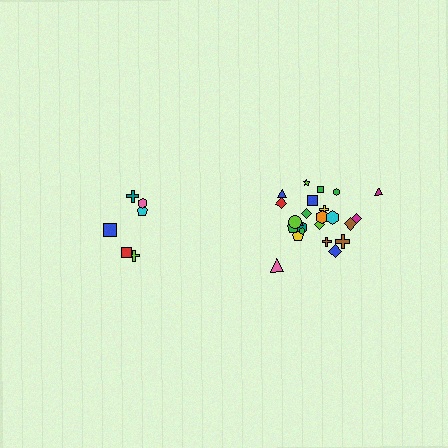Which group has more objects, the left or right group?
The right group.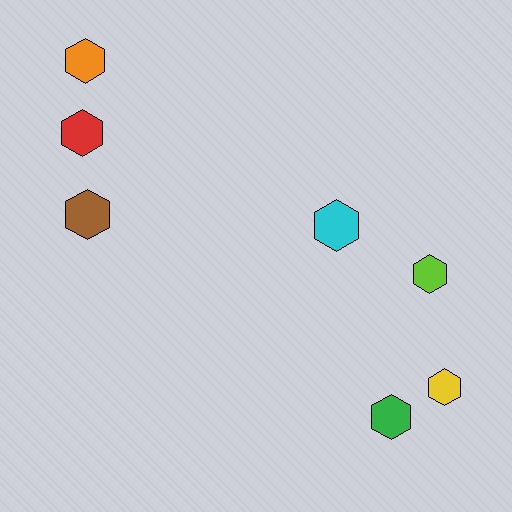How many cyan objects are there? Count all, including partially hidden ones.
There is 1 cyan object.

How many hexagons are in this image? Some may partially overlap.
There are 7 hexagons.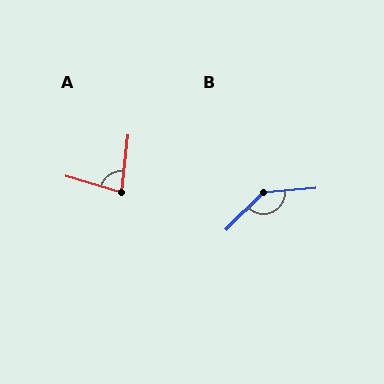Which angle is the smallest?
A, at approximately 79 degrees.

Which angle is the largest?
B, at approximately 140 degrees.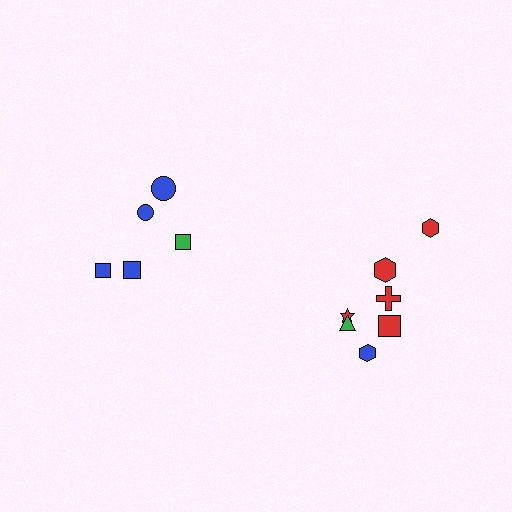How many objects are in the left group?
There are 5 objects.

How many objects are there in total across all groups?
There are 12 objects.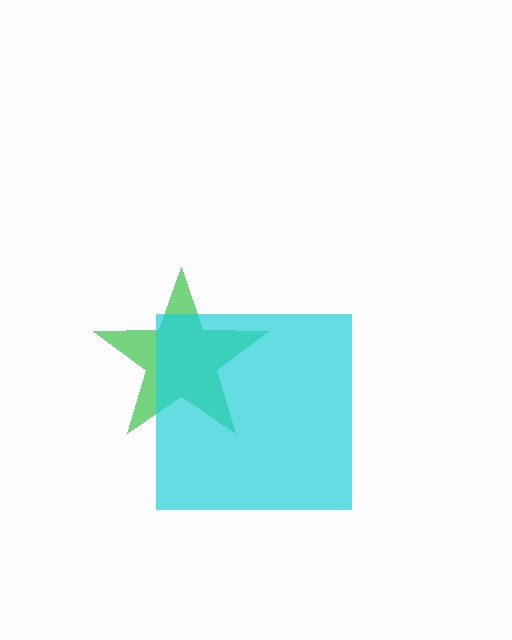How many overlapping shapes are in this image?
There are 2 overlapping shapes in the image.